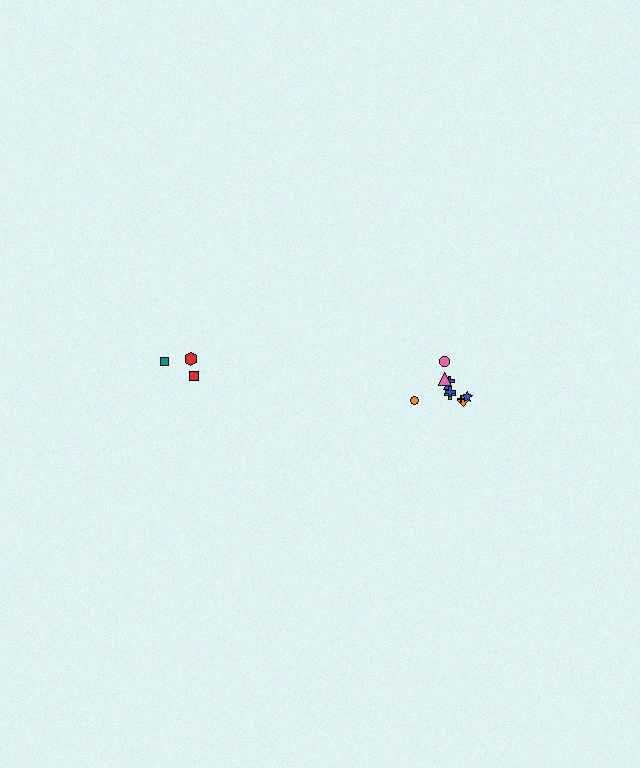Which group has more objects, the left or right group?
The right group.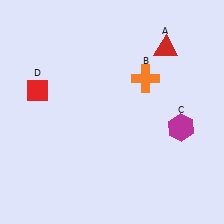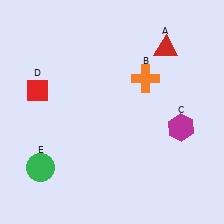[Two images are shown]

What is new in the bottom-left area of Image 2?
A green circle (E) was added in the bottom-left area of Image 2.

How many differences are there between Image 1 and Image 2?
There is 1 difference between the two images.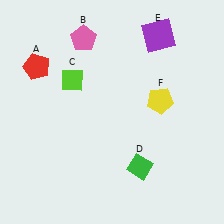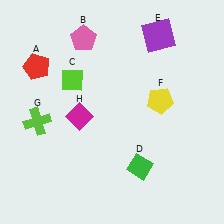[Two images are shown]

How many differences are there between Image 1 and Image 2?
There are 2 differences between the two images.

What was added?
A lime cross (G), a magenta diamond (H) were added in Image 2.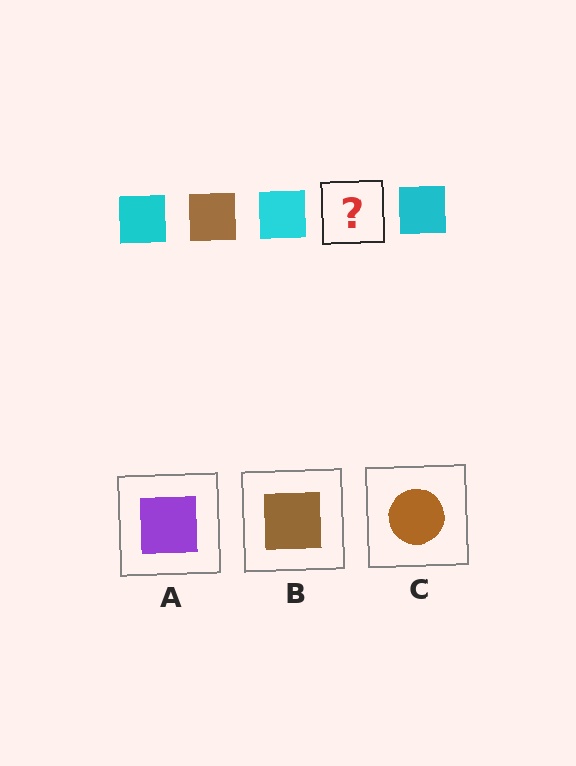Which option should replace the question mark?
Option B.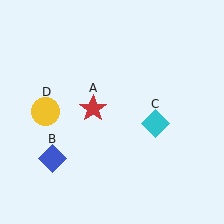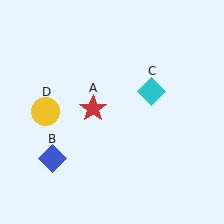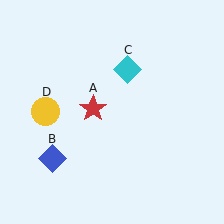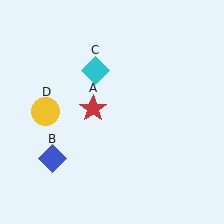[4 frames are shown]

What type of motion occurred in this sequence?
The cyan diamond (object C) rotated counterclockwise around the center of the scene.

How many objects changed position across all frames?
1 object changed position: cyan diamond (object C).